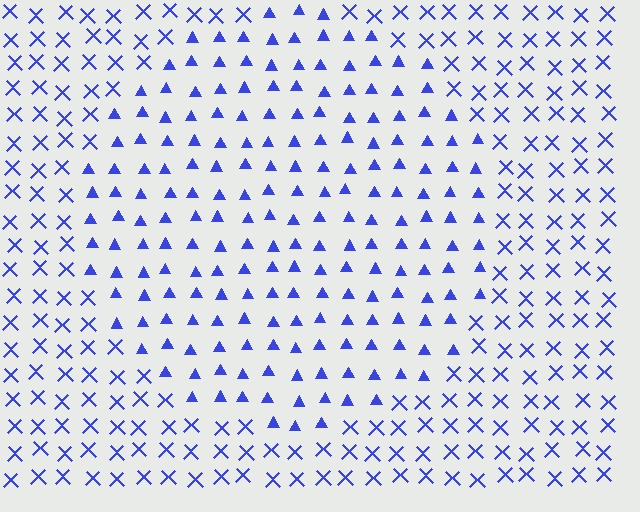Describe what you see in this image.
The image is filled with small blue elements arranged in a uniform grid. A circle-shaped region contains triangles, while the surrounding area contains X marks. The boundary is defined purely by the change in element shape.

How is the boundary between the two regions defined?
The boundary is defined by a change in element shape: triangles inside vs. X marks outside. All elements share the same color and spacing.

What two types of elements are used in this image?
The image uses triangles inside the circle region and X marks outside it.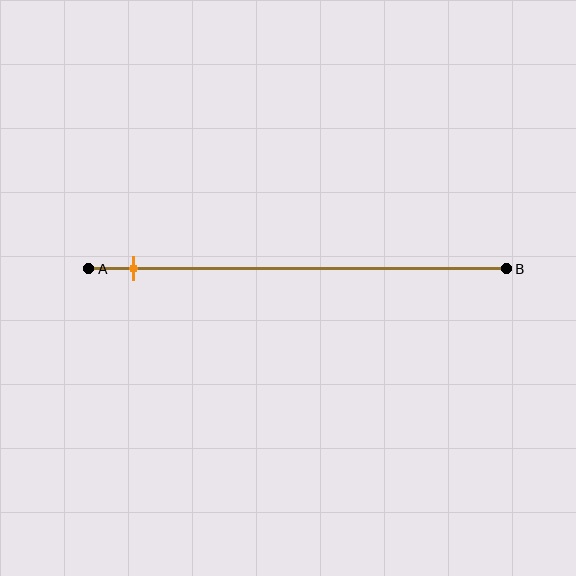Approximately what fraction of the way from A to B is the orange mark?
The orange mark is approximately 10% of the way from A to B.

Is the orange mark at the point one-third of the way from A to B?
No, the mark is at about 10% from A, not at the 33% one-third point.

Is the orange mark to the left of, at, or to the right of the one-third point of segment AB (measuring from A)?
The orange mark is to the left of the one-third point of segment AB.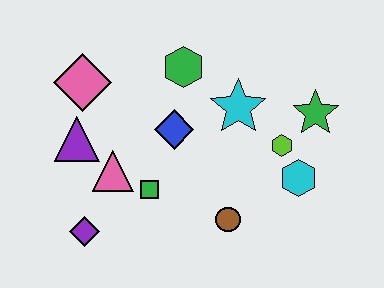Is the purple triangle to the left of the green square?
Yes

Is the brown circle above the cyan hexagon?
No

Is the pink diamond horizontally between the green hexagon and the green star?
No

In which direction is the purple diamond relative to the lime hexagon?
The purple diamond is to the left of the lime hexagon.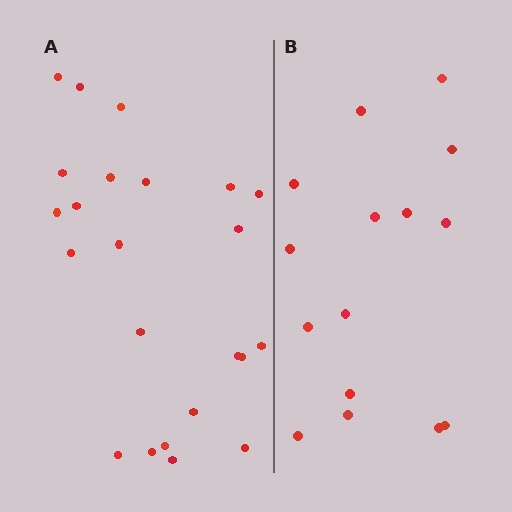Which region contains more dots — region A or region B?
Region A (the left region) has more dots.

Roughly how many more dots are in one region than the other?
Region A has roughly 8 or so more dots than region B.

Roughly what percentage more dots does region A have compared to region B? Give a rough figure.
About 55% more.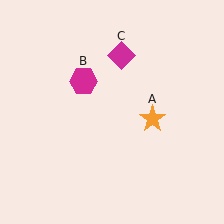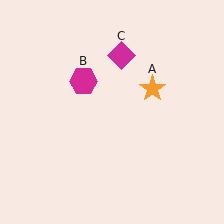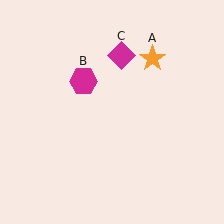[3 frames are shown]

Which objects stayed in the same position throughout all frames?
Magenta hexagon (object B) and magenta diamond (object C) remained stationary.